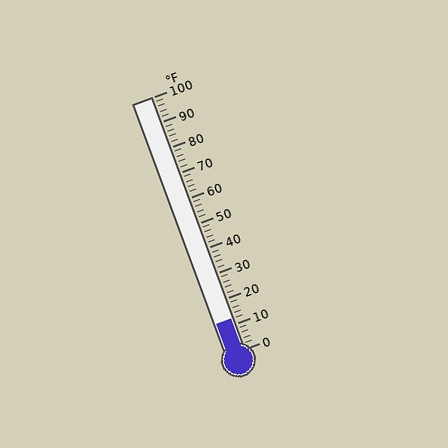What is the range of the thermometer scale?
The thermometer scale ranges from 0°F to 100°F.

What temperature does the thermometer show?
The thermometer shows approximately 12°F.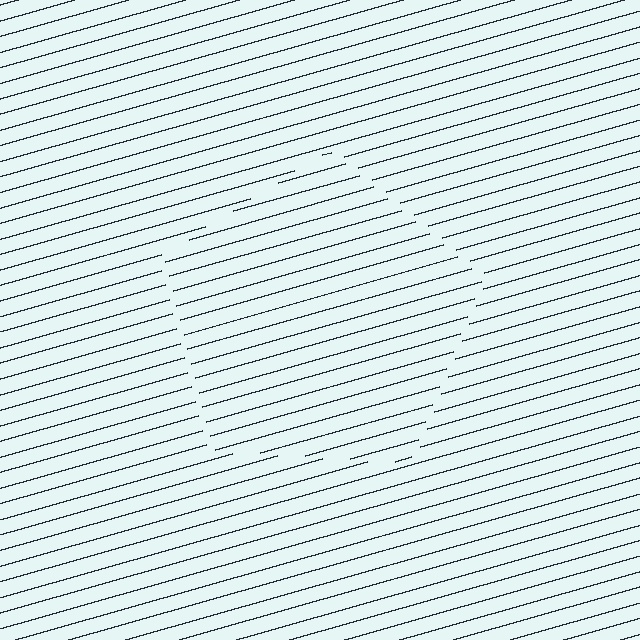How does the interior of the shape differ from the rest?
The interior of the shape contains the same grating, shifted by half a period — the contour is defined by the phase discontinuity where line-ends from the inner and outer gratings abut.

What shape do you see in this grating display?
An illusory pentagon. The interior of the shape contains the same grating, shifted by half a period — the contour is defined by the phase discontinuity where line-ends from the inner and outer gratings abut.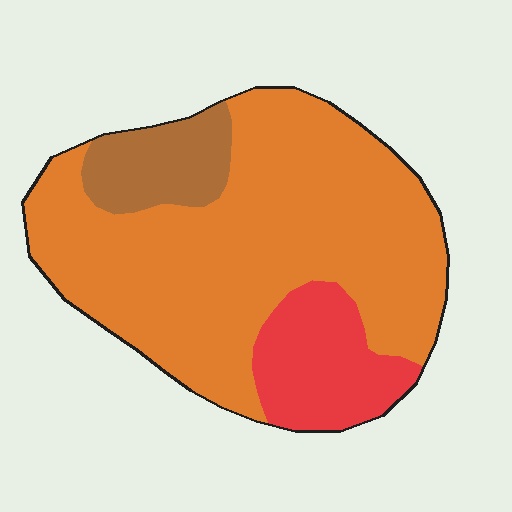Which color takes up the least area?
Brown, at roughly 10%.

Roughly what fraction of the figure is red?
Red covers roughly 15% of the figure.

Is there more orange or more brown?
Orange.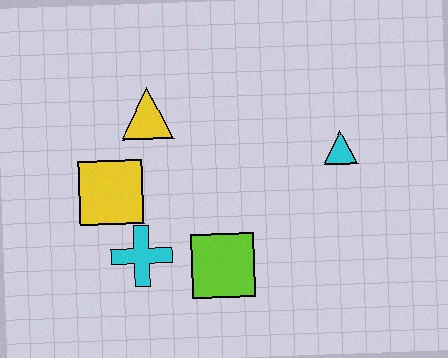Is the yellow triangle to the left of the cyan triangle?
Yes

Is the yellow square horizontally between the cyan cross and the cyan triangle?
No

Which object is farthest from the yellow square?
The cyan triangle is farthest from the yellow square.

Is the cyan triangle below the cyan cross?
No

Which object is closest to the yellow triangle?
The yellow square is closest to the yellow triangle.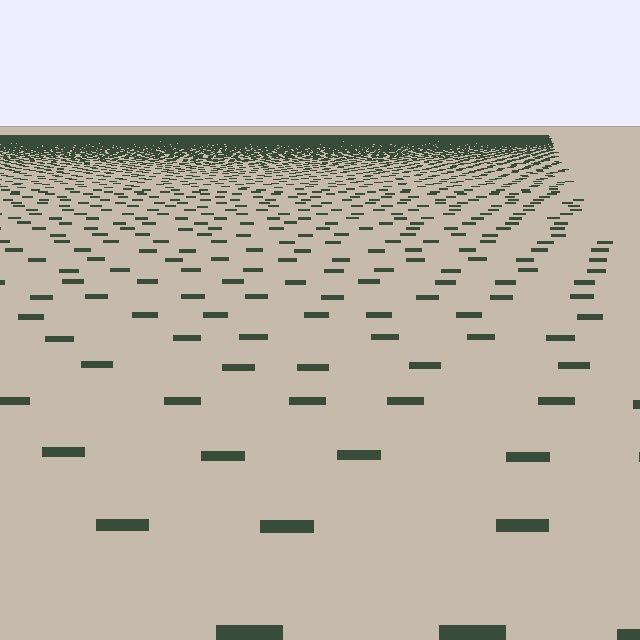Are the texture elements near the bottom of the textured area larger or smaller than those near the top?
Larger. Near the bottom, elements are closer to the viewer and appear at a bigger on-screen size.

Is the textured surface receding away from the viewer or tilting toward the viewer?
The surface is receding away from the viewer. Texture elements get smaller and denser toward the top.